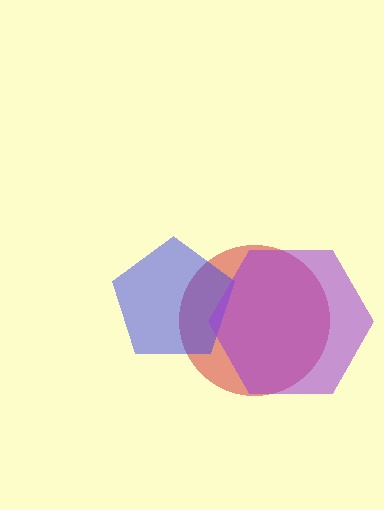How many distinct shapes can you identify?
There are 3 distinct shapes: a red circle, a blue pentagon, a purple hexagon.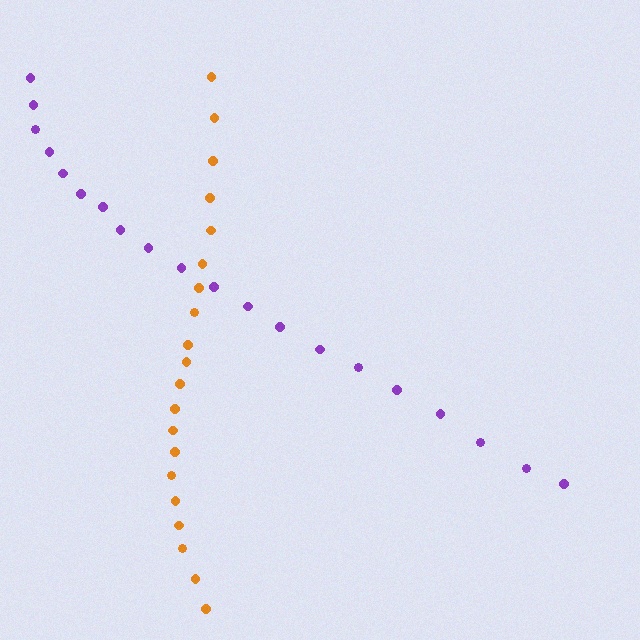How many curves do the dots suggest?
There are 2 distinct paths.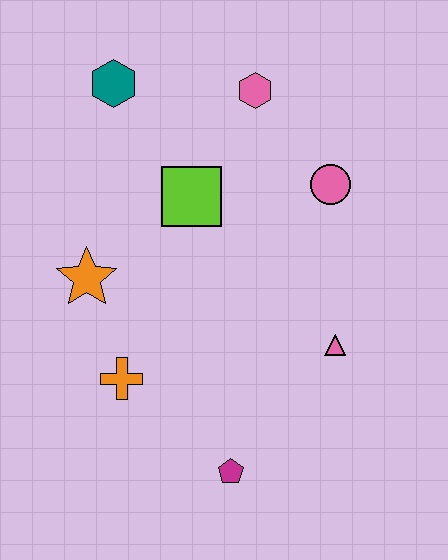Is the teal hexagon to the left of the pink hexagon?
Yes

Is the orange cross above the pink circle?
No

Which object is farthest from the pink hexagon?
The magenta pentagon is farthest from the pink hexagon.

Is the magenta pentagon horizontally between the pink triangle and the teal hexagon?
Yes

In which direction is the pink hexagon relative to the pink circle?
The pink hexagon is above the pink circle.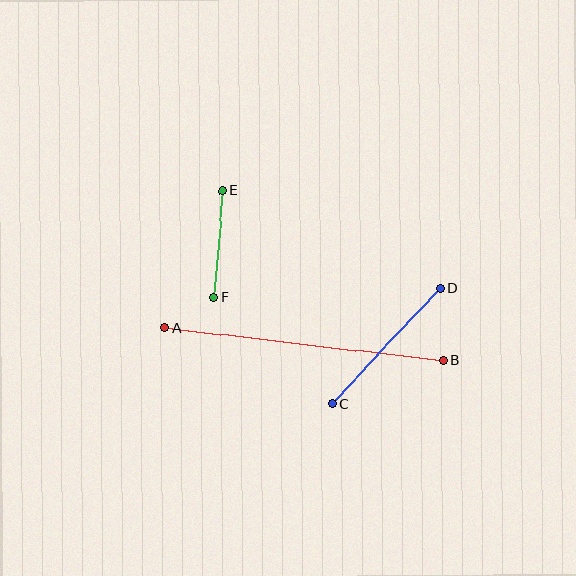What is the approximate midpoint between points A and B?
The midpoint is at approximately (304, 344) pixels.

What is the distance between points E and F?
The distance is approximately 107 pixels.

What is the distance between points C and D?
The distance is approximately 158 pixels.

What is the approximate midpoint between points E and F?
The midpoint is at approximately (218, 244) pixels.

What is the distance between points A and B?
The distance is approximately 280 pixels.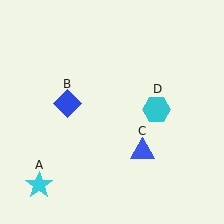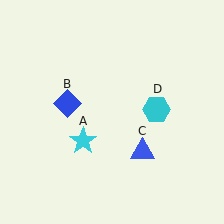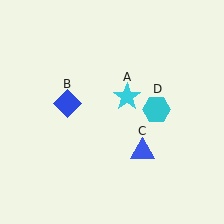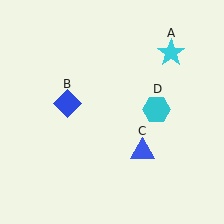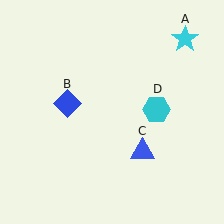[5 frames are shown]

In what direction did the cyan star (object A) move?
The cyan star (object A) moved up and to the right.